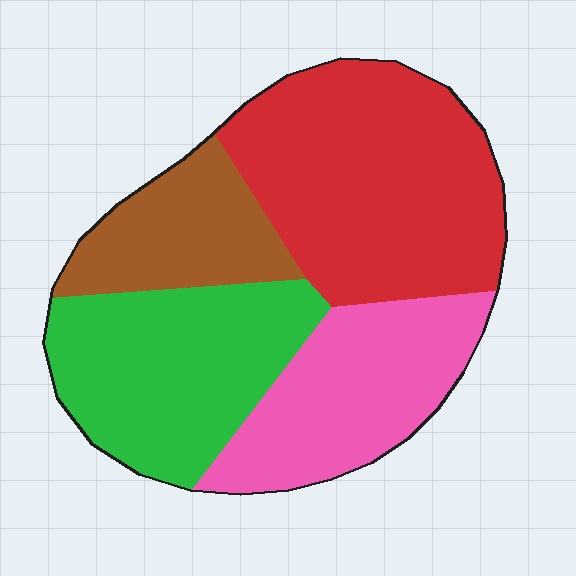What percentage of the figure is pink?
Pink takes up about one fifth (1/5) of the figure.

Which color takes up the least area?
Brown, at roughly 15%.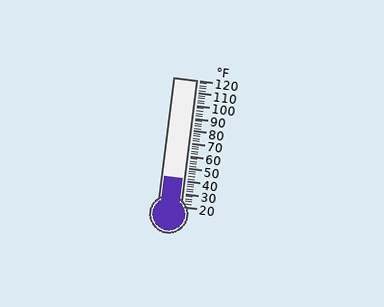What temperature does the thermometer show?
The thermometer shows approximately 42°F.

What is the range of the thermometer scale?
The thermometer scale ranges from 20°F to 120°F.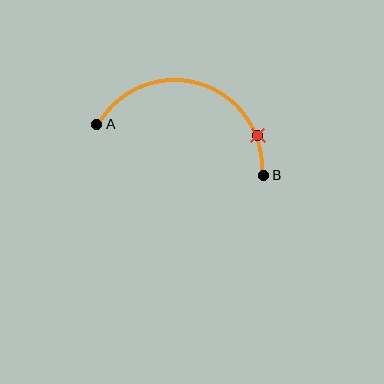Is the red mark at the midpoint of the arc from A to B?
No. The red mark lies on the arc but is closer to endpoint B. The arc midpoint would be at the point on the curve equidistant along the arc from both A and B.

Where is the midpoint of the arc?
The arc midpoint is the point on the curve farthest from the straight line joining A and B. It sits above that line.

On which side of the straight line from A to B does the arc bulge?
The arc bulges above the straight line connecting A and B.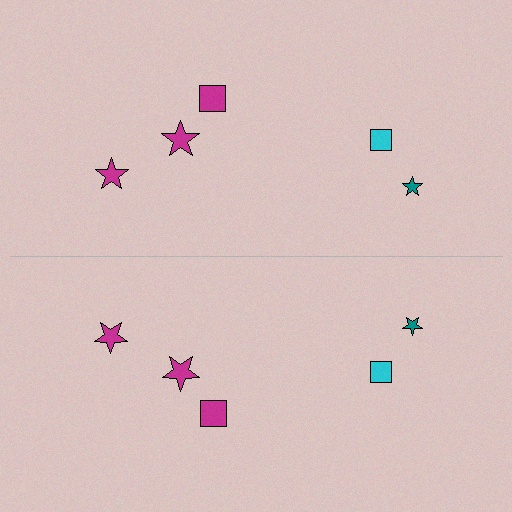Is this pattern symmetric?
Yes, this pattern has bilateral (reflection) symmetry.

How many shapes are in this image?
There are 10 shapes in this image.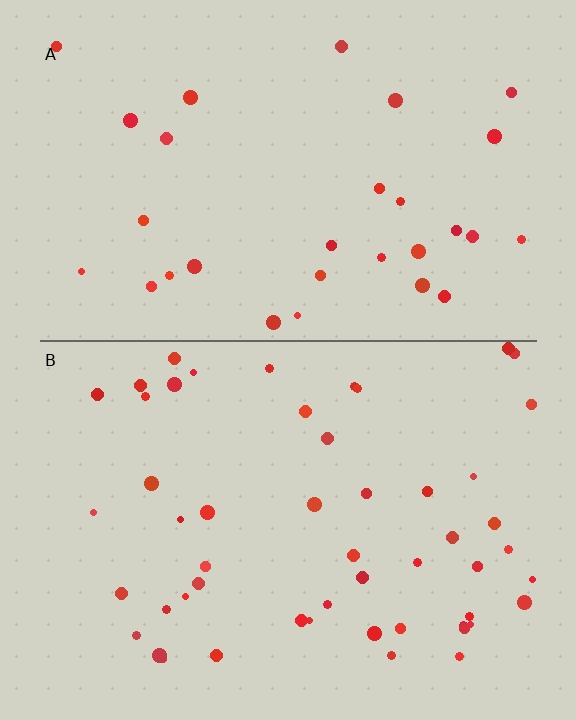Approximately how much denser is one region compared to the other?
Approximately 1.7× — region B over region A.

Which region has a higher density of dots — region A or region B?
B (the bottom).